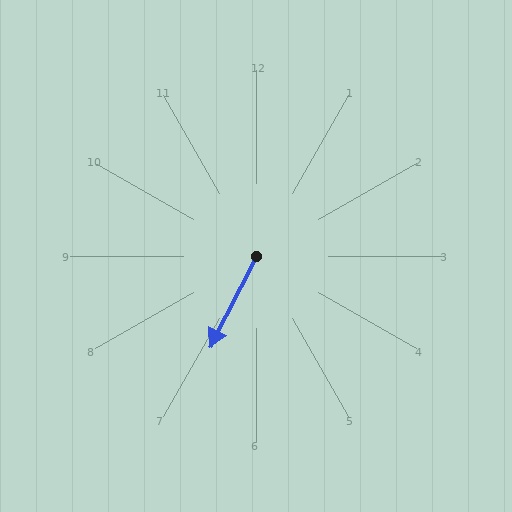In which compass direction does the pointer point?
Southwest.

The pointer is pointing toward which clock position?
Roughly 7 o'clock.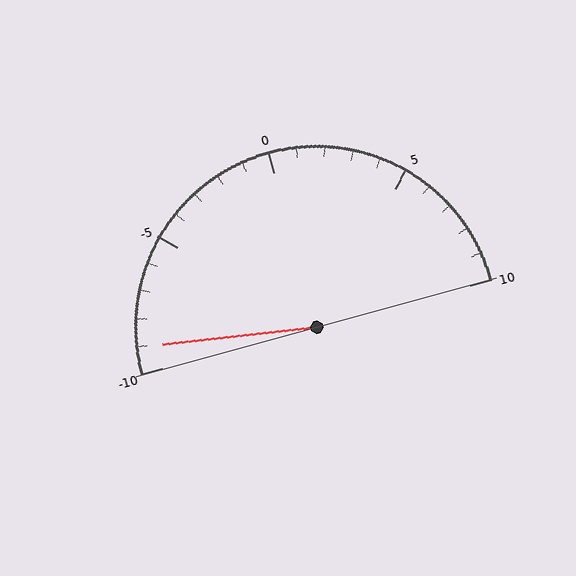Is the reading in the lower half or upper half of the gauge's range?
The reading is in the lower half of the range (-10 to 10).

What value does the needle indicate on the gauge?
The needle indicates approximately -9.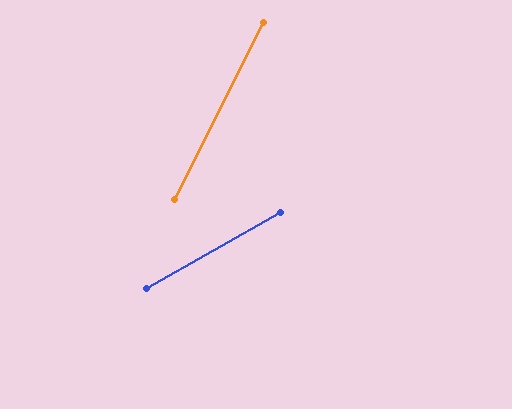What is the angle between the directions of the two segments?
Approximately 34 degrees.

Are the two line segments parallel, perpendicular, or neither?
Neither parallel nor perpendicular — they differ by about 34°.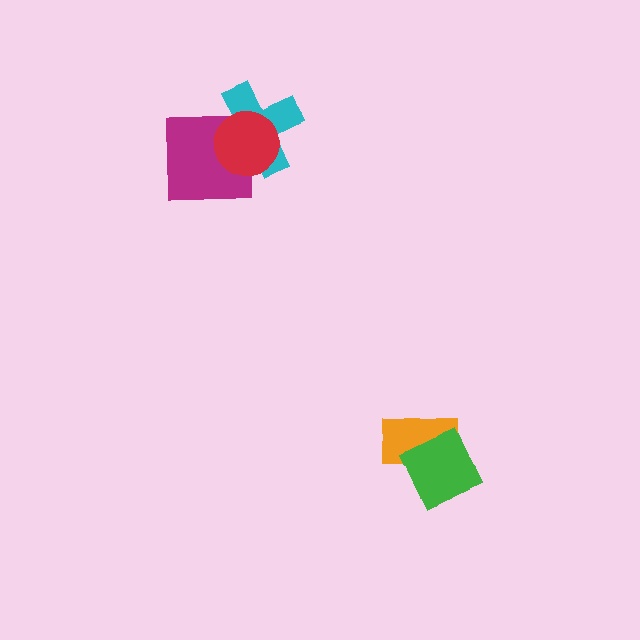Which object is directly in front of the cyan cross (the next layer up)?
The magenta square is directly in front of the cyan cross.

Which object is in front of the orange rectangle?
The green square is in front of the orange rectangle.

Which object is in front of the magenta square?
The red circle is in front of the magenta square.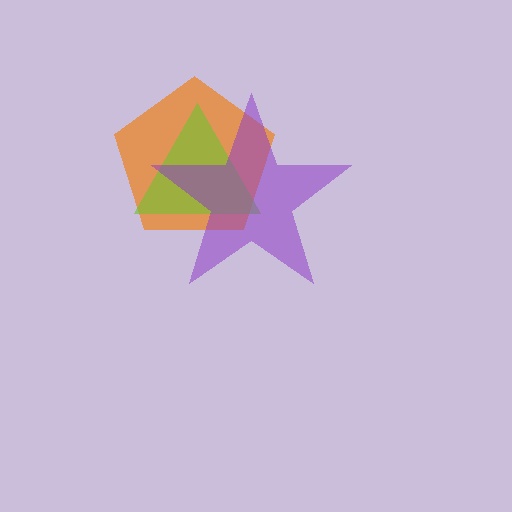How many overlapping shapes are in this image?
There are 3 overlapping shapes in the image.